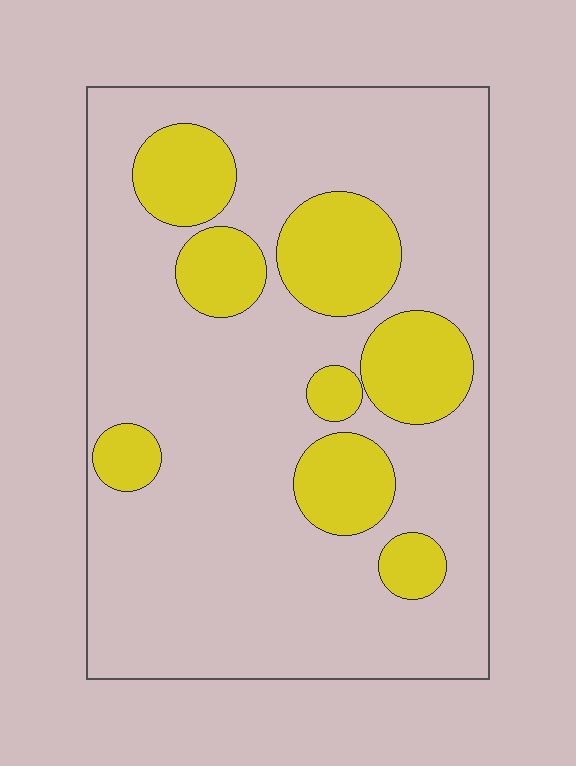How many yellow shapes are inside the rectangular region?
8.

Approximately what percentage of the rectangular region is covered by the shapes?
Approximately 25%.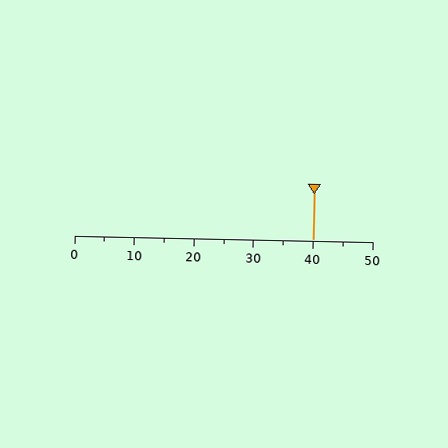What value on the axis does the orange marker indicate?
The marker indicates approximately 40.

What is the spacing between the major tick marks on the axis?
The major ticks are spaced 10 apart.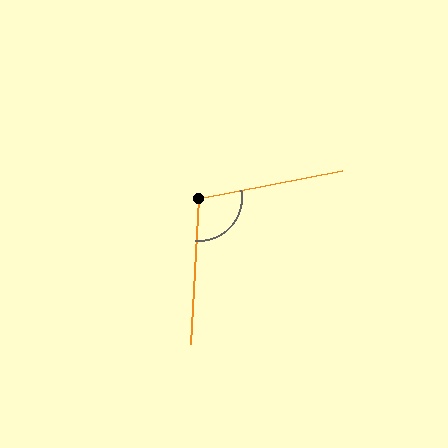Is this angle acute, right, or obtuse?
It is obtuse.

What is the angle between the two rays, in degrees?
Approximately 104 degrees.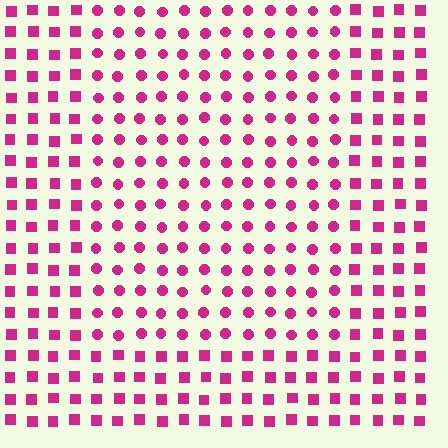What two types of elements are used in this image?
The image uses circles inside the rectangle region and squares outside it.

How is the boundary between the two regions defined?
The boundary is defined by a change in element shape: circles inside vs. squares outside. All elements share the same color and spacing.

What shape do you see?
I see a rectangle.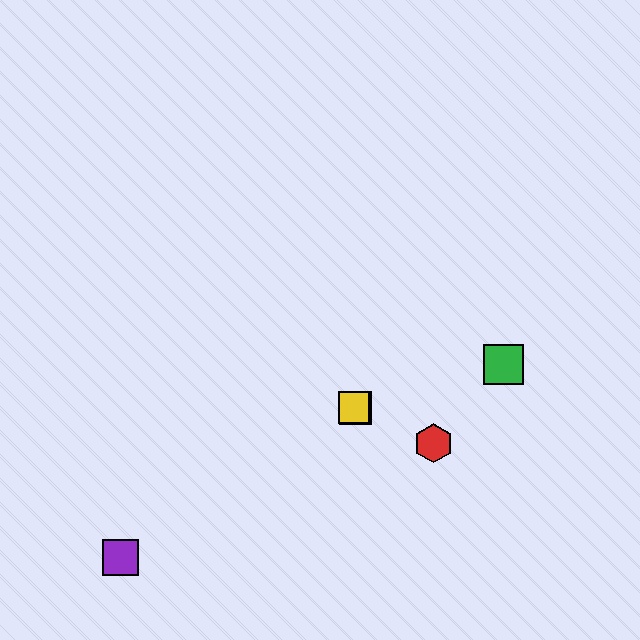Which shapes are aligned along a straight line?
The red hexagon, the blue square, the yellow square are aligned along a straight line.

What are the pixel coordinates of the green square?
The green square is at (503, 364).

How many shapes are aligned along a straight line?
3 shapes (the red hexagon, the blue square, the yellow square) are aligned along a straight line.